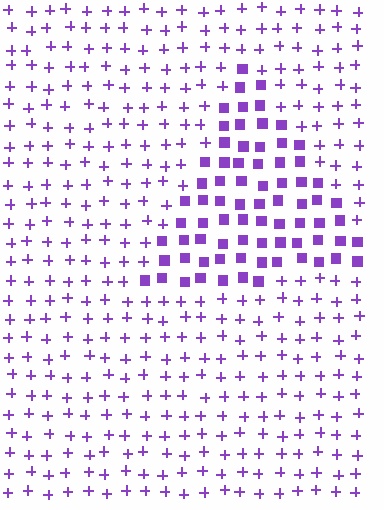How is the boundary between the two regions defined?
The boundary is defined by a change in element shape: squares inside vs. plus signs outside. All elements share the same color and spacing.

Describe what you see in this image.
The image is filled with small purple elements arranged in a uniform grid. A triangle-shaped region contains squares, while the surrounding area contains plus signs. The boundary is defined purely by the change in element shape.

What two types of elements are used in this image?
The image uses squares inside the triangle region and plus signs outside it.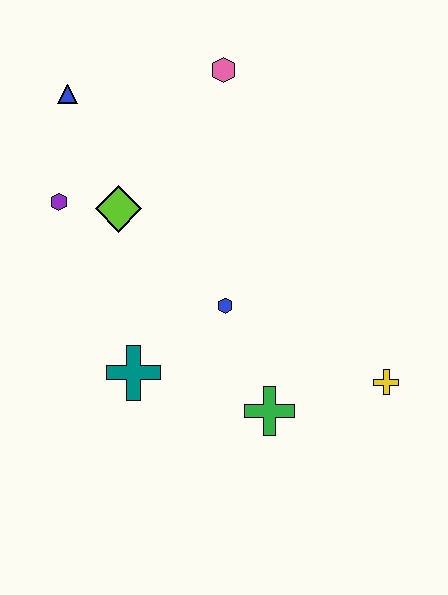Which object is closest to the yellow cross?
The green cross is closest to the yellow cross.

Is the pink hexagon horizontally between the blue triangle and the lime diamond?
No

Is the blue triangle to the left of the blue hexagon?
Yes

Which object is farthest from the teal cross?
The pink hexagon is farthest from the teal cross.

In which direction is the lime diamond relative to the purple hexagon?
The lime diamond is to the right of the purple hexagon.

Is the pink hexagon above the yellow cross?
Yes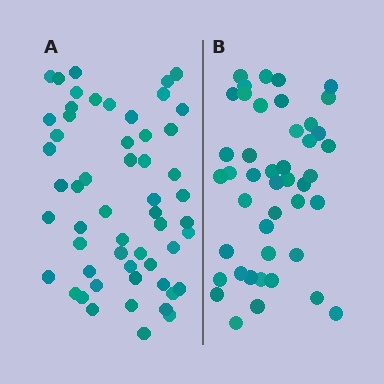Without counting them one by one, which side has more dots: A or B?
Region A (the left region) has more dots.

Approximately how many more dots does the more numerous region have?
Region A has roughly 12 or so more dots than region B.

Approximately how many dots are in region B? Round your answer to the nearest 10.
About 40 dots. (The exact count is 44, which rounds to 40.)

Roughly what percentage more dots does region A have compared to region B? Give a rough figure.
About 25% more.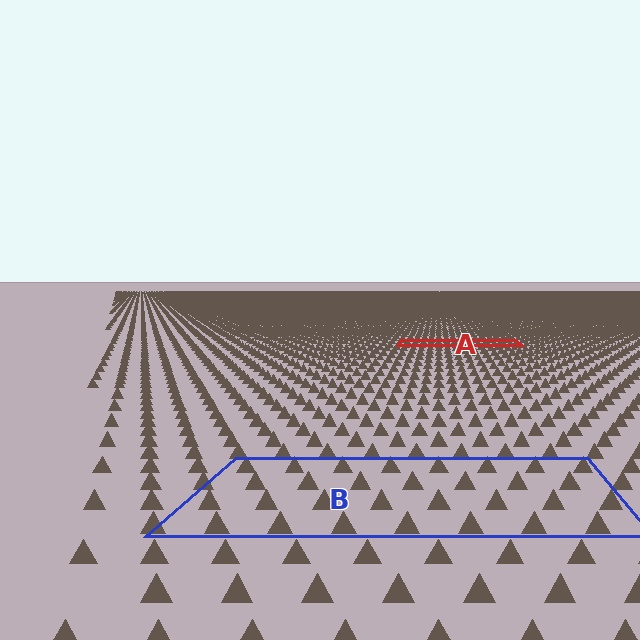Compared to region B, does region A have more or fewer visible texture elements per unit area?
Region A has more texture elements per unit area — they are packed more densely because it is farther away.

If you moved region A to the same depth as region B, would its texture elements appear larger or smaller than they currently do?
They would appear larger. At a closer depth, the same texture elements are projected at a bigger on-screen size.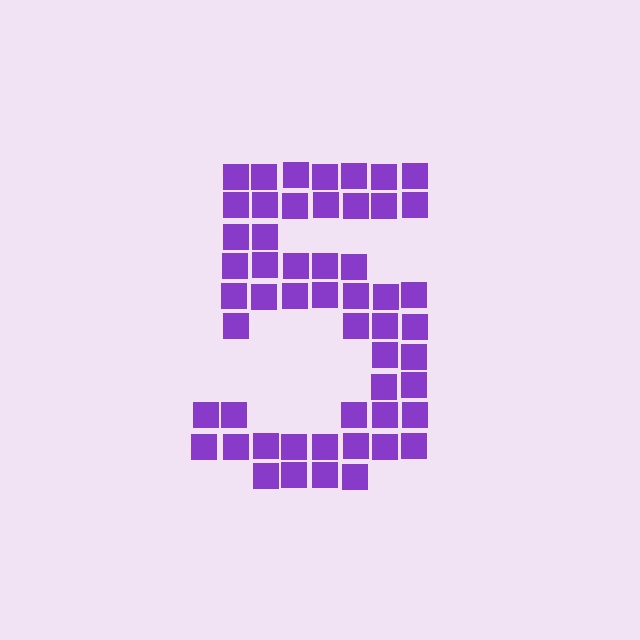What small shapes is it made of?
It is made of small squares.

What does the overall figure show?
The overall figure shows the digit 5.